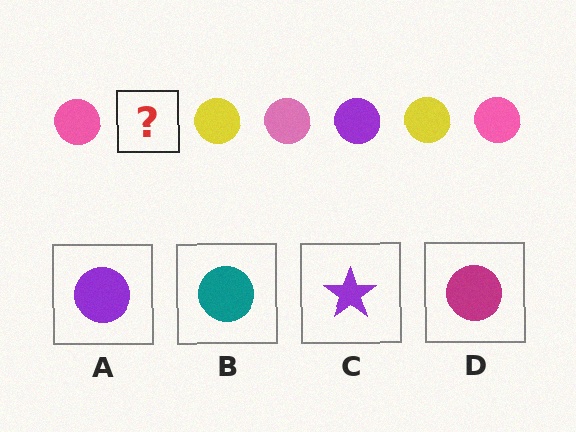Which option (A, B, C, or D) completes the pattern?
A.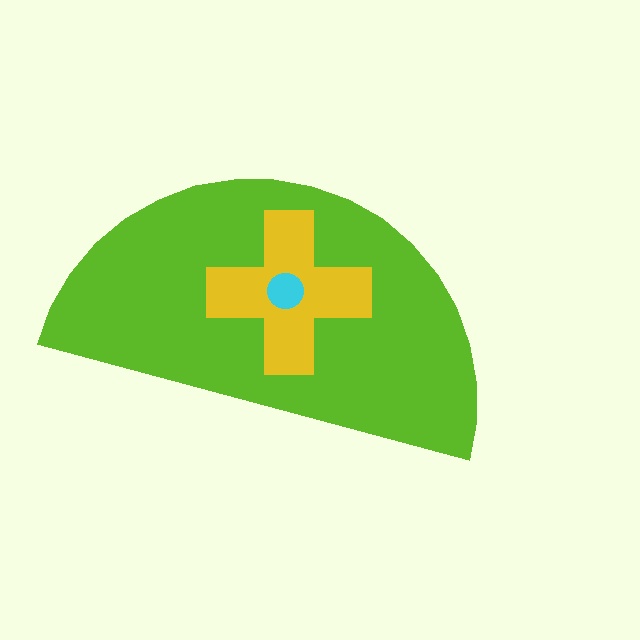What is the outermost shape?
The lime semicircle.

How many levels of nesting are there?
3.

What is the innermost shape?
The cyan circle.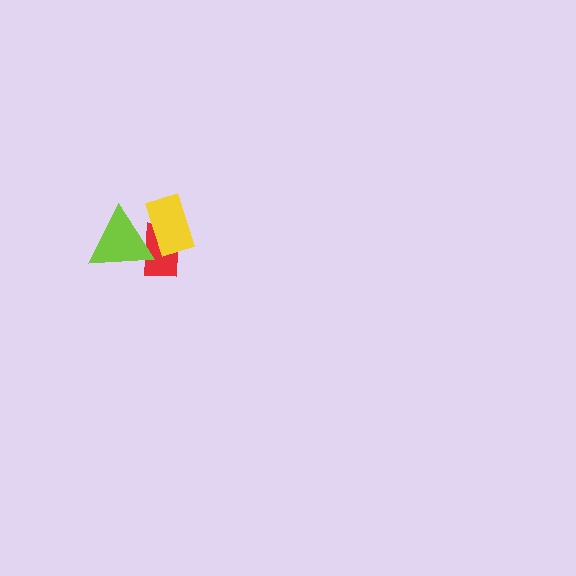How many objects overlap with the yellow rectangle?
2 objects overlap with the yellow rectangle.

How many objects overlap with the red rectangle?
2 objects overlap with the red rectangle.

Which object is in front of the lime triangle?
The yellow rectangle is in front of the lime triangle.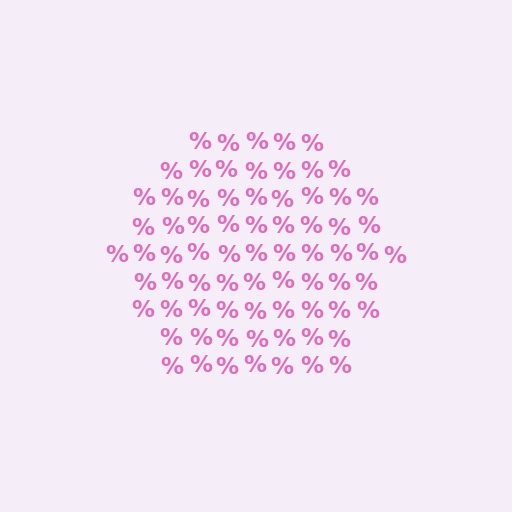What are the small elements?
The small elements are percent signs.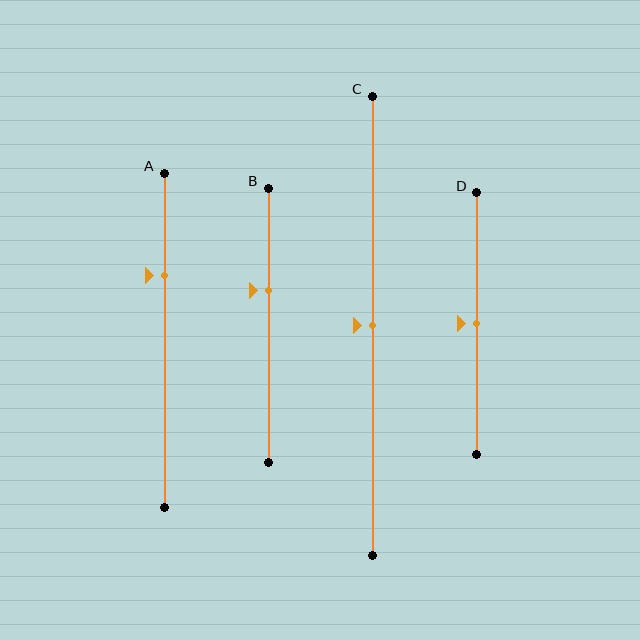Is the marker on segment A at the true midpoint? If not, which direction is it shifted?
No, the marker on segment A is shifted upward by about 19% of the segment length.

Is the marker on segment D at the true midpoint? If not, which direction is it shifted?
Yes, the marker on segment D is at the true midpoint.